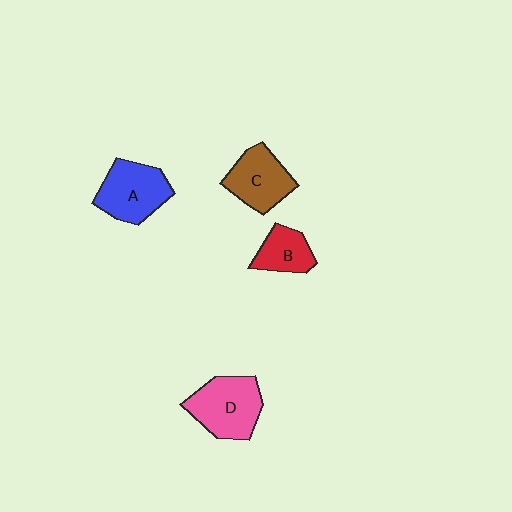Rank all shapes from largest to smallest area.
From largest to smallest: D (pink), A (blue), C (brown), B (red).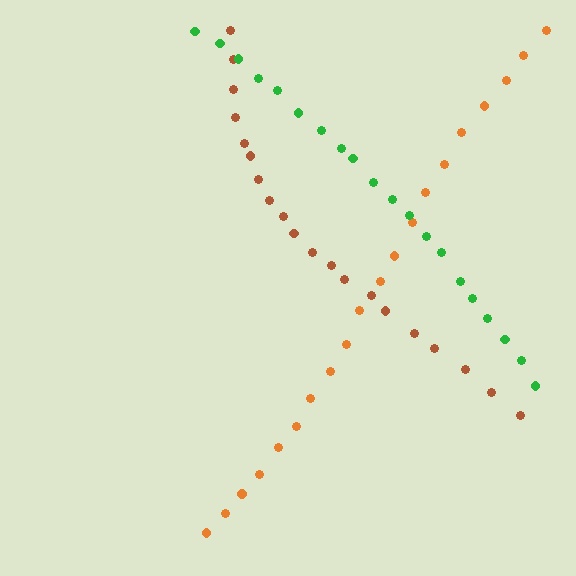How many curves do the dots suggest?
There are 3 distinct paths.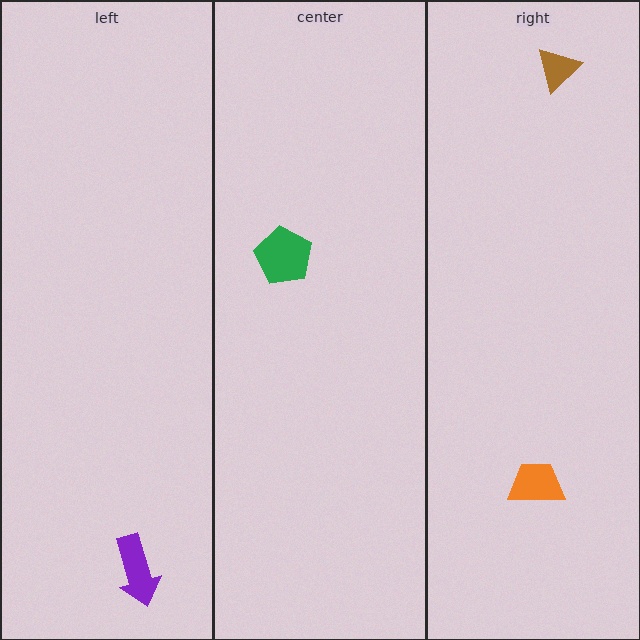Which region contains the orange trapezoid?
The right region.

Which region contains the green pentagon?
The center region.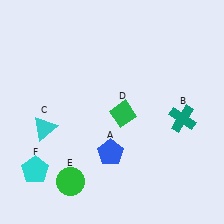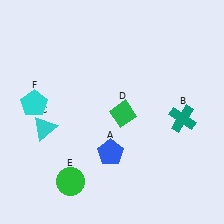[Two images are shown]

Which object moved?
The cyan pentagon (F) moved up.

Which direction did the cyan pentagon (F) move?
The cyan pentagon (F) moved up.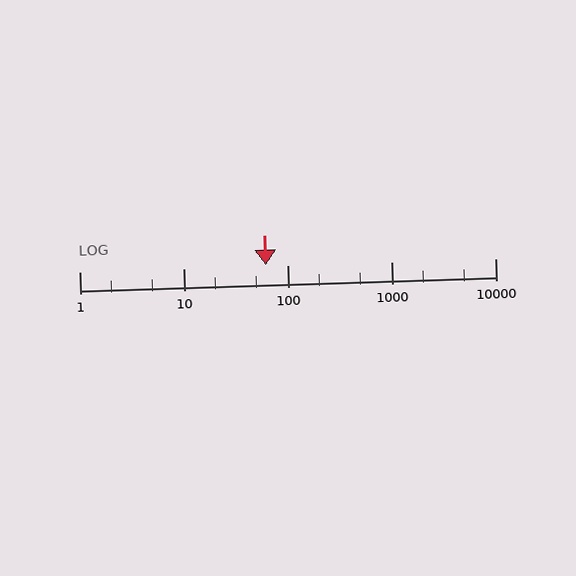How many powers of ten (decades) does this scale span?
The scale spans 4 decades, from 1 to 10000.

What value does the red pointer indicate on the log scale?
The pointer indicates approximately 62.